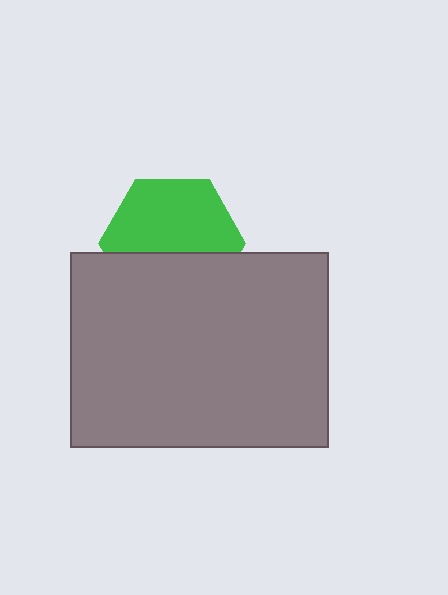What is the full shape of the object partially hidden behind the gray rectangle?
The partially hidden object is a green hexagon.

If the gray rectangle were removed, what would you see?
You would see the complete green hexagon.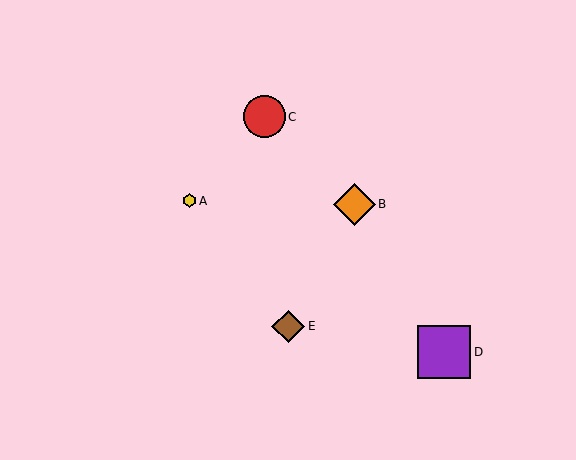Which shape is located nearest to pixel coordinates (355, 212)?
The orange diamond (labeled B) at (354, 204) is nearest to that location.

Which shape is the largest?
The purple square (labeled D) is the largest.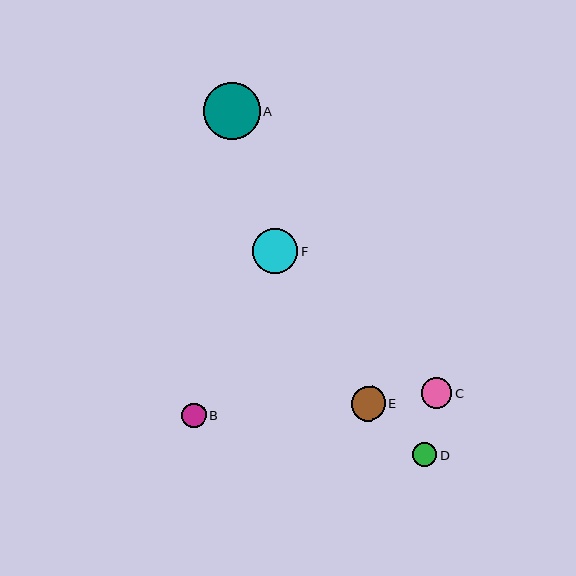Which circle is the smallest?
Circle D is the smallest with a size of approximately 24 pixels.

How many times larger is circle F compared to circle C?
Circle F is approximately 1.5 times the size of circle C.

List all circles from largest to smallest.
From largest to smallest: A, F, E, C, B, D.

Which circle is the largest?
Circle A is the largest with a size of approximately 57 pixels.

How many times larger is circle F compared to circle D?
Circle F is approximately 1.9 times the size of circle D.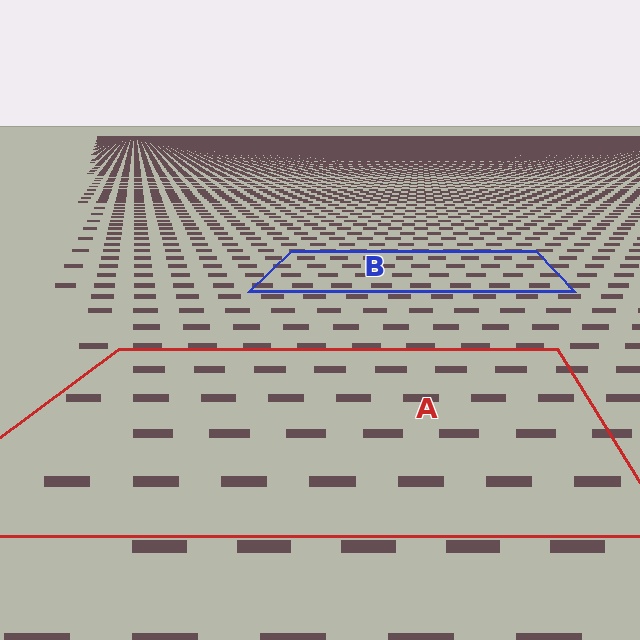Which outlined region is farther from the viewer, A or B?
Region B is farther from the viewer — the texture elements inside it appear smaller and more densely packed.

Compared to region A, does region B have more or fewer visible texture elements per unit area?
Region B has more texture elements per unit area — they are packed more densely because it is farther away.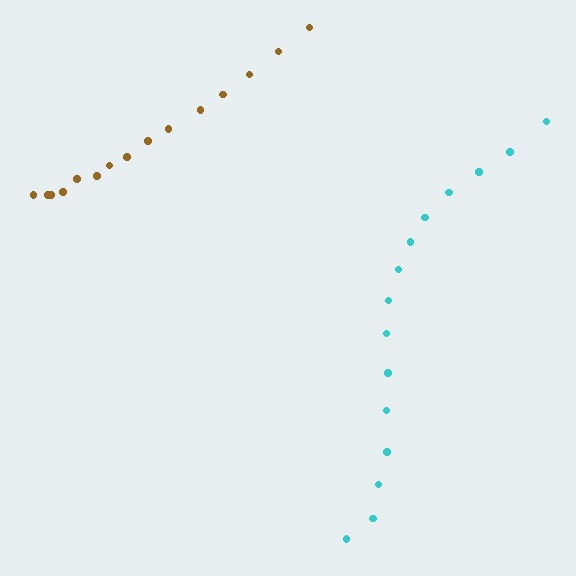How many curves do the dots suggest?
There are 2 distinct paths.